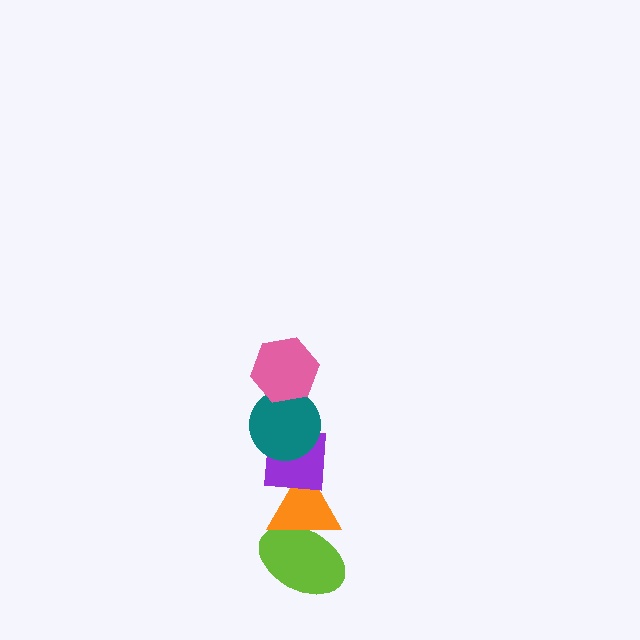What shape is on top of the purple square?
The teal circle is on top of the purple square.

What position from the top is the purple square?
The purple square is 3rd from the top.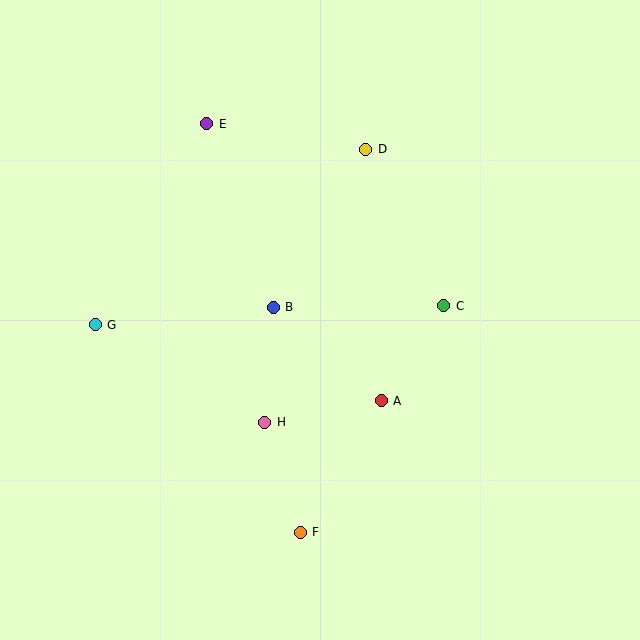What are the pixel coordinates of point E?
Point E is at (207, 124).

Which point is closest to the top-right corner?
Point D is closest to the top-right corner.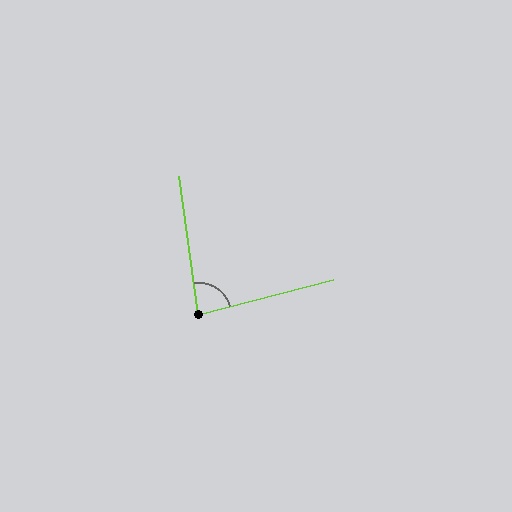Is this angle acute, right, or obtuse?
It is acute.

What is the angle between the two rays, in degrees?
Approximately 84 degrees.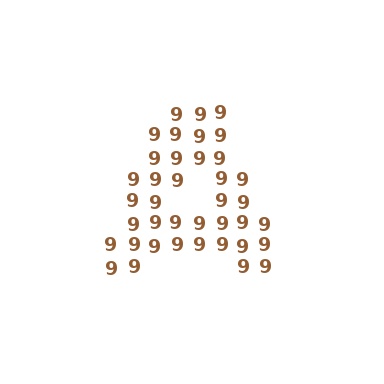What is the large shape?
The large shape is the letter A.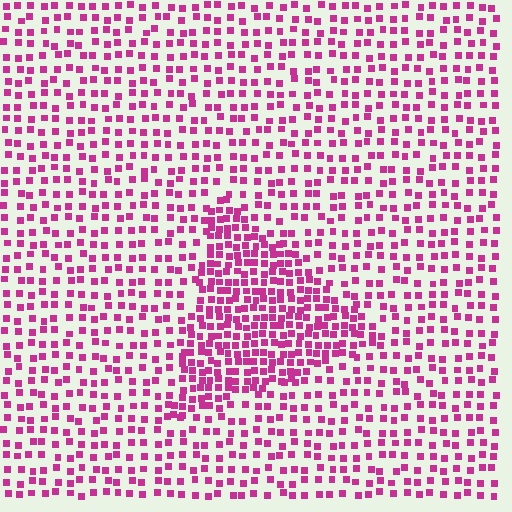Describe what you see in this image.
The image contains small magenta elements arranged at two different densities. A triangle-shaped region is visible where the elements are more densely packed than the surrounding area.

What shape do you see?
I see a triangle.